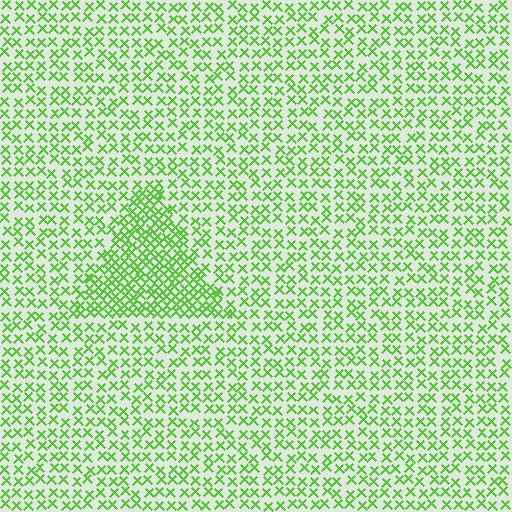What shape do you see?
I see a triangle.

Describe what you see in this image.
The image contains small lime elements arranged at two different densities. A triangle-shaped region is visible where the elements are more densely packed than the surrounding area.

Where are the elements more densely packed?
The elements are more densely packed inside the triangle boundary.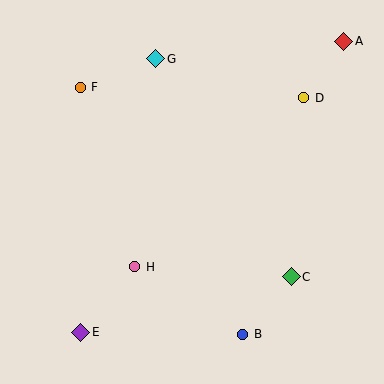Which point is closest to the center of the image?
Point H at (135, 267) is closest to the center.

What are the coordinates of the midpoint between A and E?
The midpoint between A and E is at (212, 187).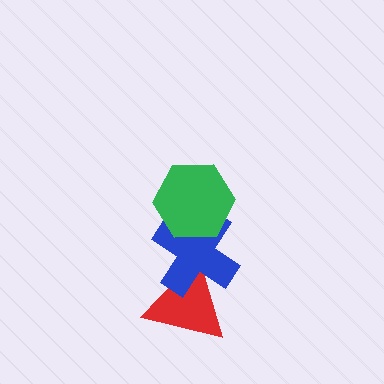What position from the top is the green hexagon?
The green hexagon is 1st from the top.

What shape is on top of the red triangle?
The blue cross is on top of the red triangle.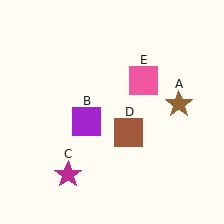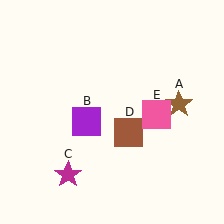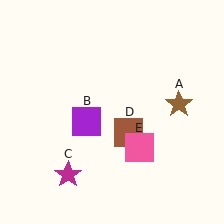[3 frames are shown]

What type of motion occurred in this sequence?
The pink square (object E) rotated clockwise around the center of the scene.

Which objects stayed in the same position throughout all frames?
Brown star (object A) and purple square (object B) and magenta star (object C) and brown square (object D) remained stationary.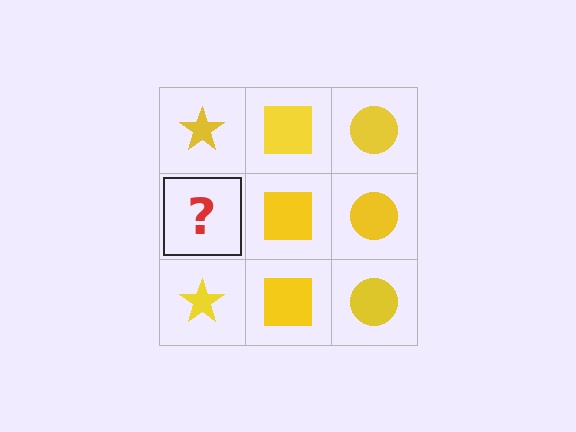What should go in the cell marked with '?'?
The missing cell should contain a yellow star.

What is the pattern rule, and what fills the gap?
The rule is that each column has a consistent shape. The gap should be filled with a yellow star.